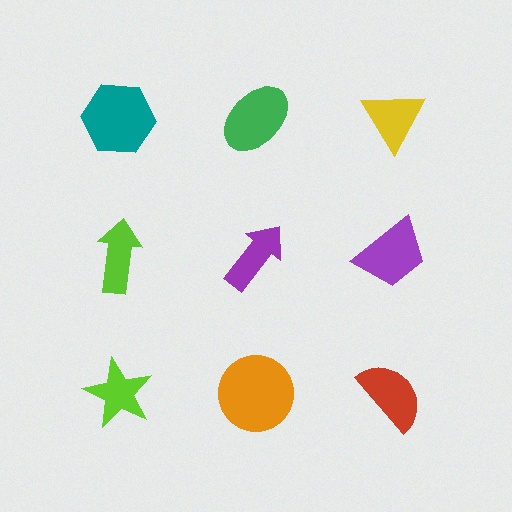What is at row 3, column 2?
An orange circle.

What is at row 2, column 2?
A purple arrow.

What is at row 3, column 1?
A lime star.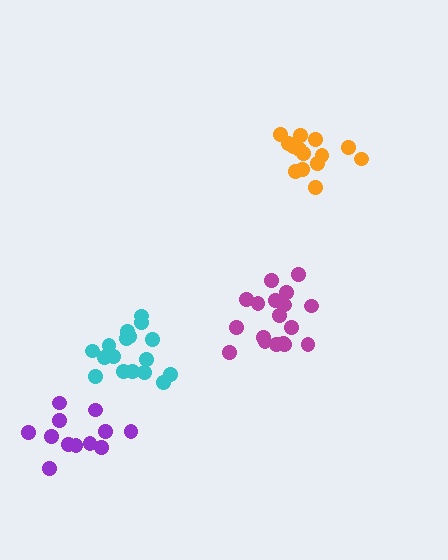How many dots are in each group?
Group 1: 12 dots, Group 2: 14 dots, Group 3: 17 dots, Group 4: 18 dots (61 total).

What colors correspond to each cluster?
The clusters are colored: purple, orange, cyan, magenta.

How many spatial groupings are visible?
There are 4 spatial groupings.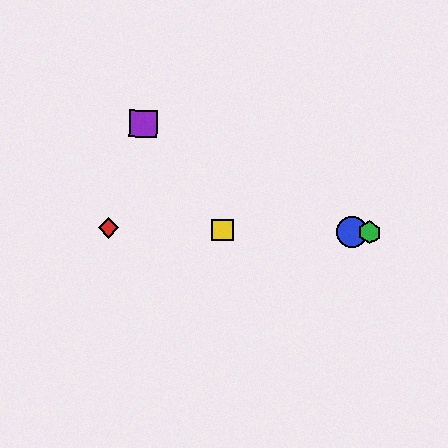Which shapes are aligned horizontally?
The red diamond, the blue circle, the green hexagon, the yellow square are aligned horizontally.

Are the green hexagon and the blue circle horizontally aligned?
Yes, both are at y≈232.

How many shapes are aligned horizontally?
4 shapes (the red diamond, the blue circle, the green hexagon, the yellow square) are aligned horizontally.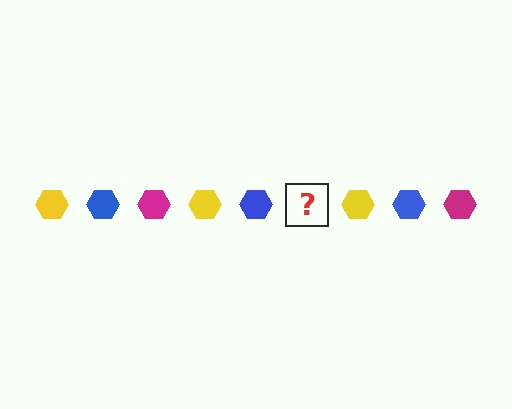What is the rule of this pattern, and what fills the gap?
The rule is that the pattern cycles through yellow, blue, magenta hexagons. The gap should be filled with a magenta hexagon.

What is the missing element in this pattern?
The missing element is a magenta hexagon.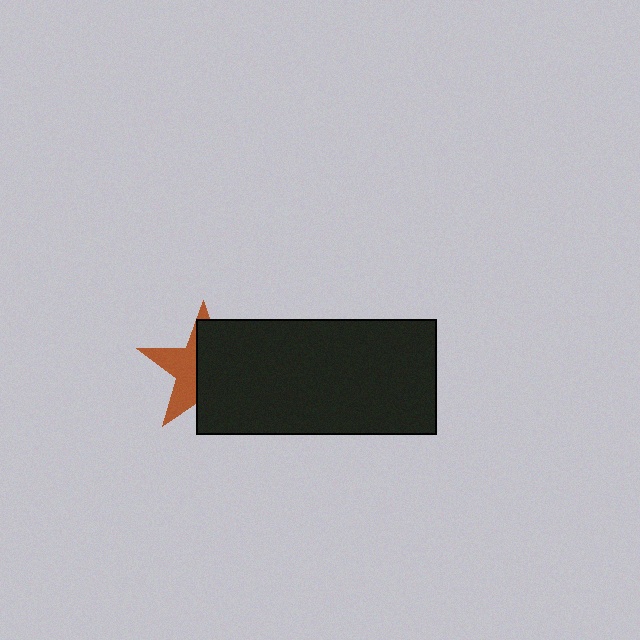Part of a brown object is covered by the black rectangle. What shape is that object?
It is a star.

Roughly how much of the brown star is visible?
A small part of it is visible (roughly 41%).